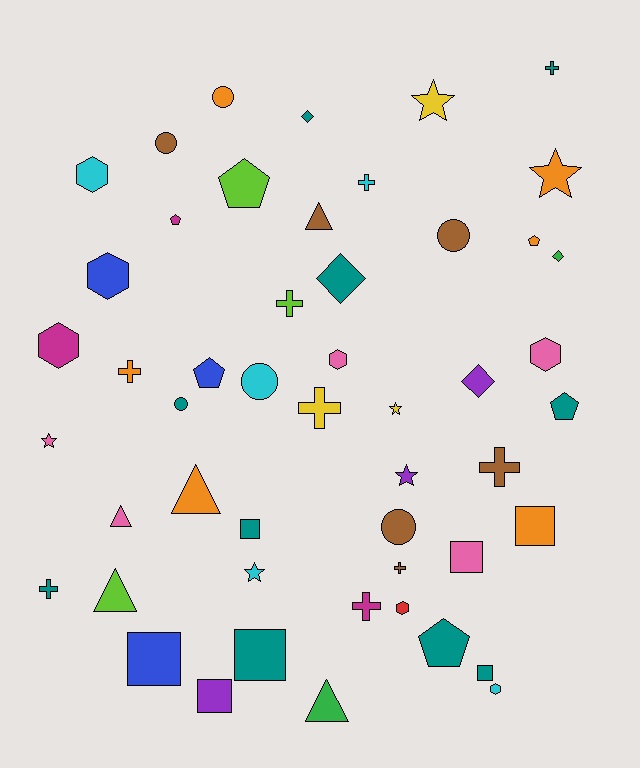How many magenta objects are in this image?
There are 3 magenta objects.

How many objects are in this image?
There are 50 objects.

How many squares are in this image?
There are 7 squares.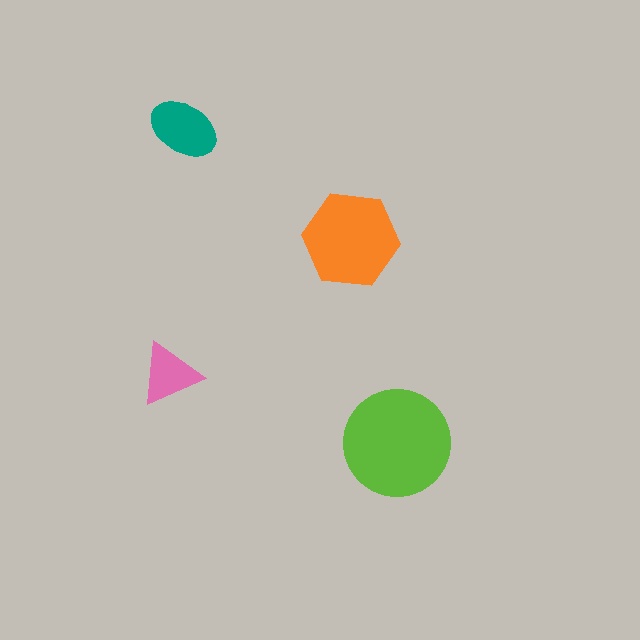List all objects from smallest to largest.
The pink triangle, the teal ellipse, the orange hexagon, the lime circle.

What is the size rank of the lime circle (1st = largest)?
1st.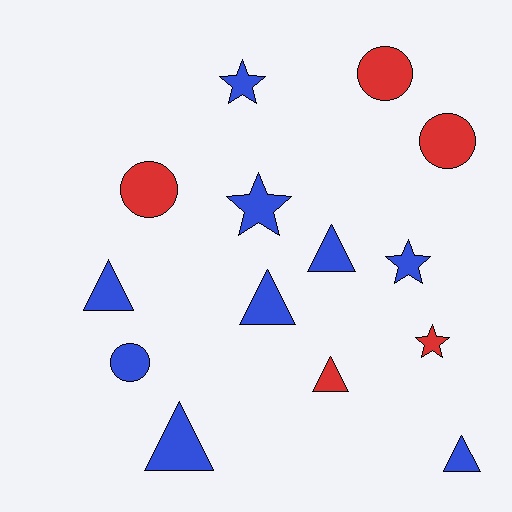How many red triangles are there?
There is 1 red triangle.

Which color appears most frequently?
Blue, with 9 objects.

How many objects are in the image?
There are 14 objects.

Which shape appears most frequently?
Triangle, with 6 objects.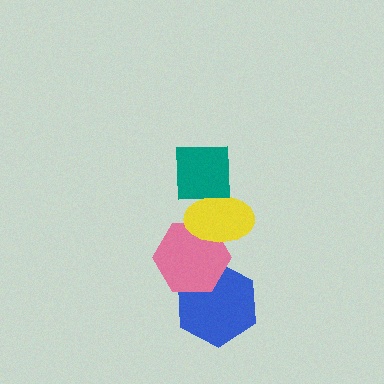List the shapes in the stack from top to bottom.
From top to bottom: the teal square, the yellow ellipse, the pink hexagon, the blue hexagon.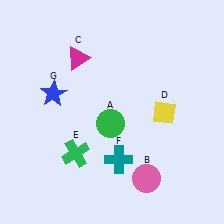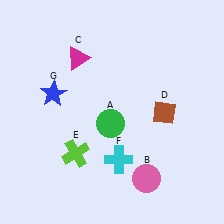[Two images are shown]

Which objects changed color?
D changed from yellow to brown. E changed from green to lime. F changed from teal to cyan.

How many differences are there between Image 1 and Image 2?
There are 3 differences between the two images.